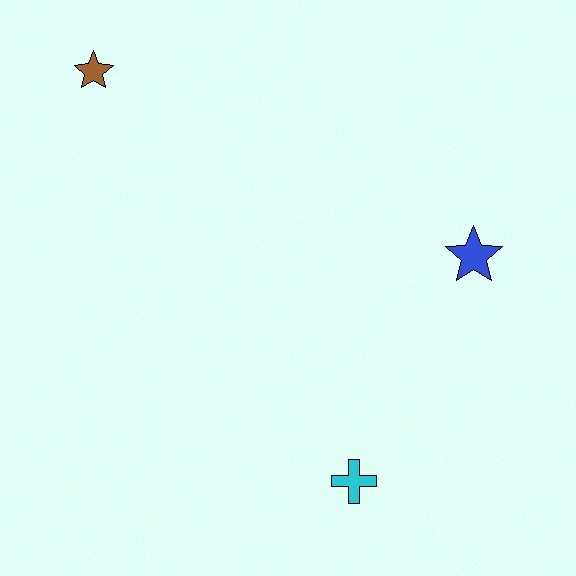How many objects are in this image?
There are 3 objects.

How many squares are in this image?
There are no squares.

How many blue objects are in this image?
There is 1 blue object.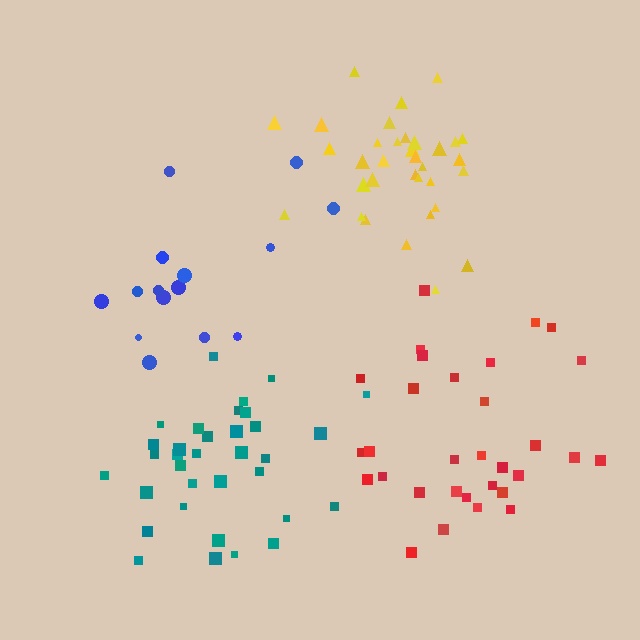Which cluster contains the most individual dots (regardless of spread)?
Yellow (35).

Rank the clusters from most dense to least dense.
yellow, teal, red, blue.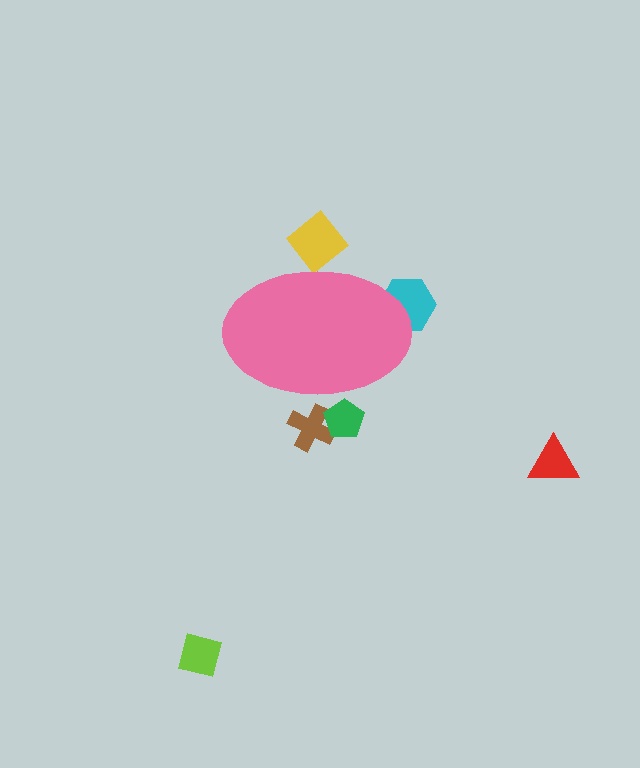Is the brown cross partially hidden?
Yes, the brown cross is partially hidden behind the pink ellipse.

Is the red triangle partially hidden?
No, the red triangle is fully visible.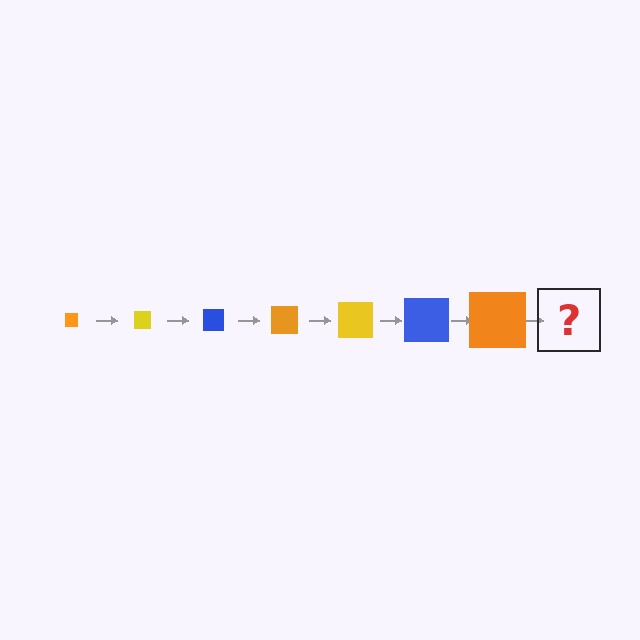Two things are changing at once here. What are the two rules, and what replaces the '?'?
The two rules are that the square grows larger each step and the color cycles through orange, yellow, and blue. The '?' should be a yellow square, larger than the previous one.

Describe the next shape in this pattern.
It should be a yellow square, larger than the previous one.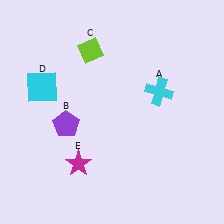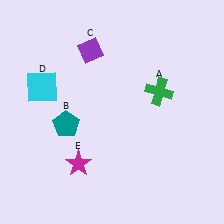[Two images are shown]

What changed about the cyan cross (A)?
In Image 1, A is cyan. In Image 2, it changed to green.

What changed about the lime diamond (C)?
In Image 1, C is lime. In Image 2, it changed to purple.